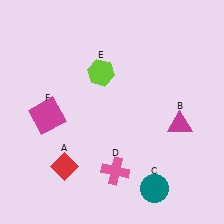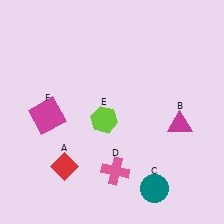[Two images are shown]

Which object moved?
The lime hexagon (E) moved down.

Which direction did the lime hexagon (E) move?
The lime hexagon (E) moved down.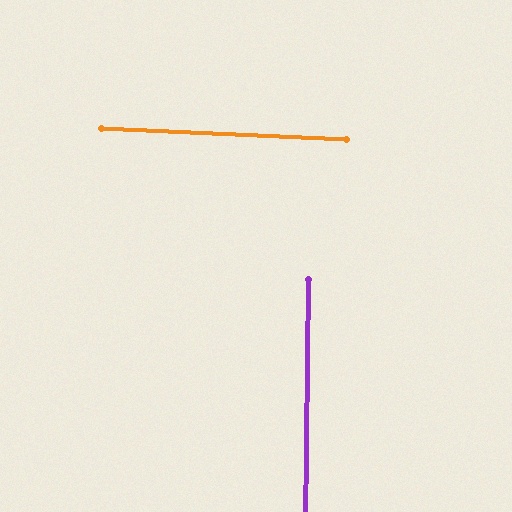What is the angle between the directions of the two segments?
Approximately 88 degrees.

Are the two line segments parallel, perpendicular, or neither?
Perpendicular — they meet at approximately 88°.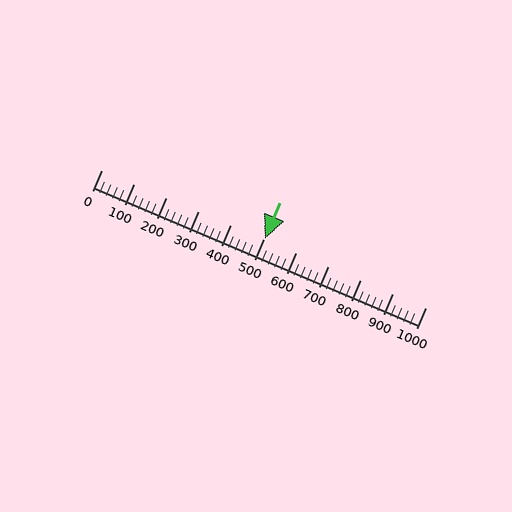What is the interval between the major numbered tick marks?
The major tick marks are spaced 100 units apart.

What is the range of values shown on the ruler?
The ruler shows values from 0 to 1000.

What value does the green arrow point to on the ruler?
The green arrow points to approximately 504.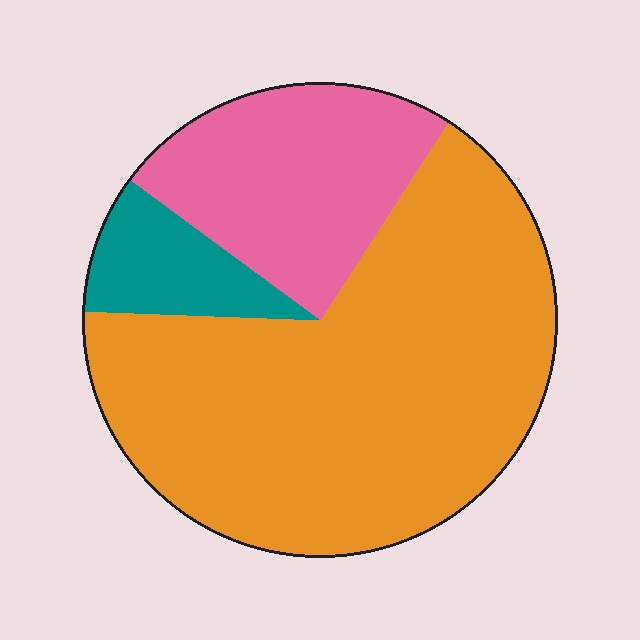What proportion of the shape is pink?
Pink takes up between a sixth and a third of the shape.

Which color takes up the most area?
Orange, at roughly 65%.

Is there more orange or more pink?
Orange.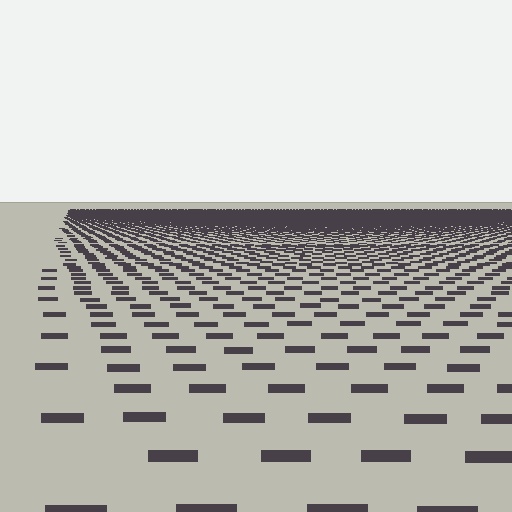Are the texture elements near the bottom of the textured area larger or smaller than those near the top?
Larger. Near the bottom, elements are closer to the viewer and appear at a bigger on-screen size.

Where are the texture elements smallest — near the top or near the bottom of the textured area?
Near the top.